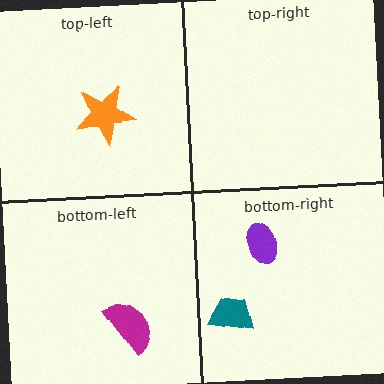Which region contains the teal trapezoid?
The bottom-right region.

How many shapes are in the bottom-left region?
1.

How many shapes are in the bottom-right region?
2.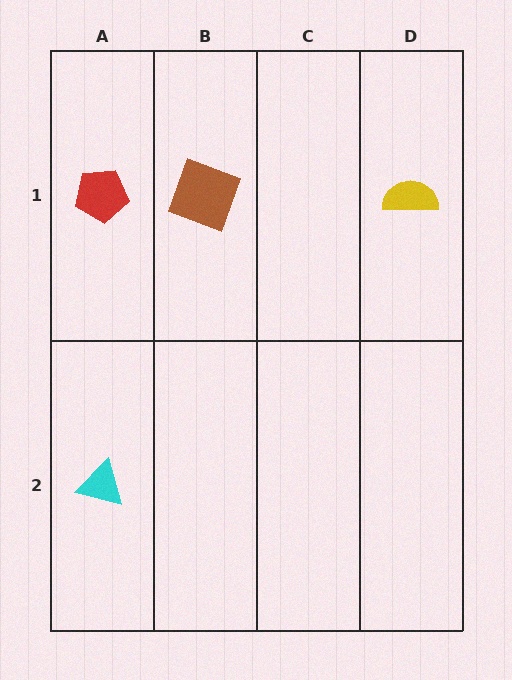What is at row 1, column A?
A red pentagon.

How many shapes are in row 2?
1 shape.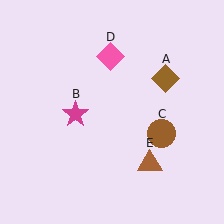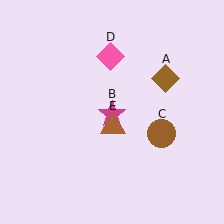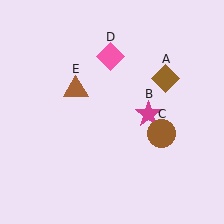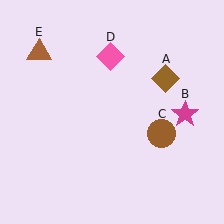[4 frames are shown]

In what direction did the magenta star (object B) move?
The magenta star (object B) moved right.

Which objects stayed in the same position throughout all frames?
Brown diamond (object A) and brown circle (object C) and pink diamond (object D) remained stationary.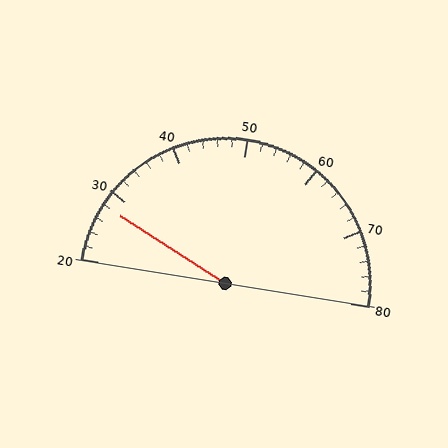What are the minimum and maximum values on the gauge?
The gauge ranges from 20 to 80.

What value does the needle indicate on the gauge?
The needle indicates approximately 28.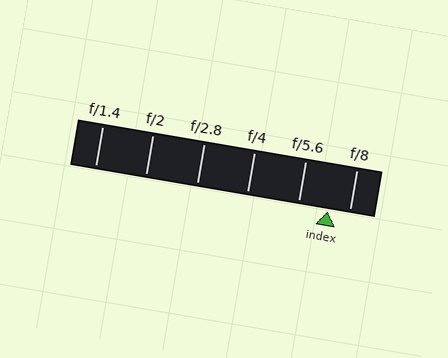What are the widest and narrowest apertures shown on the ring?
The widest aperture shown is f/1.4 and the narrowest is f/8.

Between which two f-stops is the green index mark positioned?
The index mark is between f/5.6 and f/8.